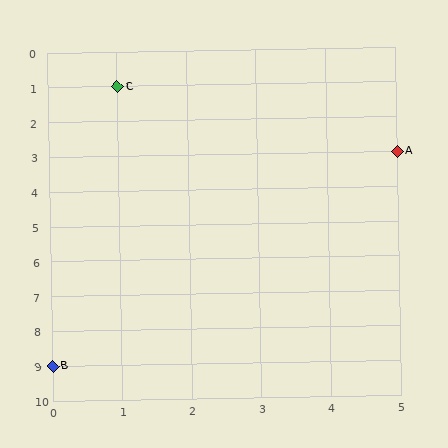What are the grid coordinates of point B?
Point B is at grid coordinates (0, 9).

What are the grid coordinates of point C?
Point C is at grid coordinates (1, 1).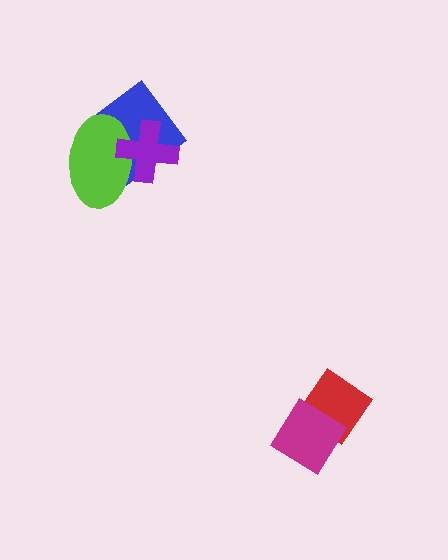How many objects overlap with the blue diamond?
2 objects overlap with the blue diamond.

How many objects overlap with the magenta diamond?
1 object overlaps with the magenta diamond.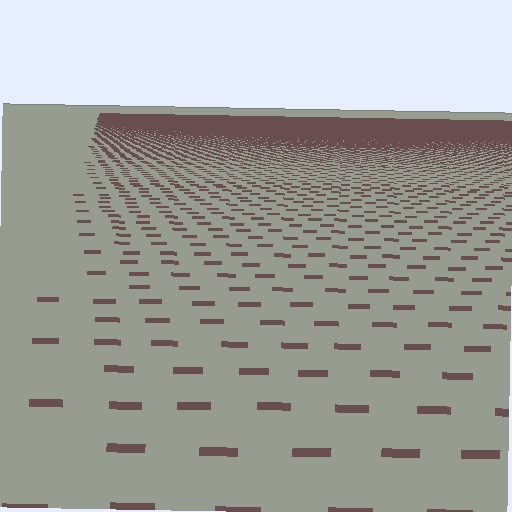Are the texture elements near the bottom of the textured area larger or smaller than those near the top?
Larger. Near the bottom, elements are closer to the viewer and appear at a bigger on-screen size.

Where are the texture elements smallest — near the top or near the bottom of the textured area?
Near the top.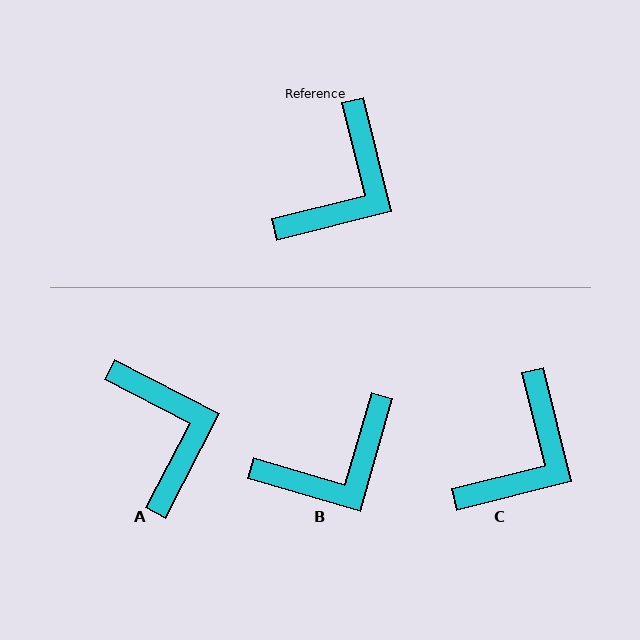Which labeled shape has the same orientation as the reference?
C.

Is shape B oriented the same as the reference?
No, it is off by about 30 degrees.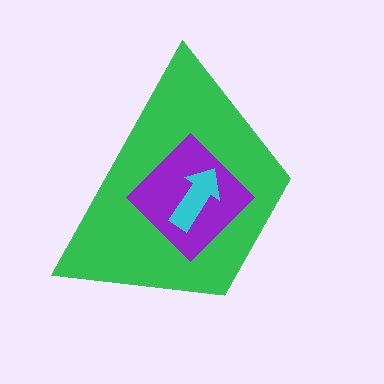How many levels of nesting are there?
3.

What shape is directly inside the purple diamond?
The cyan arrow.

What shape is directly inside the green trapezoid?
The purple diamond.